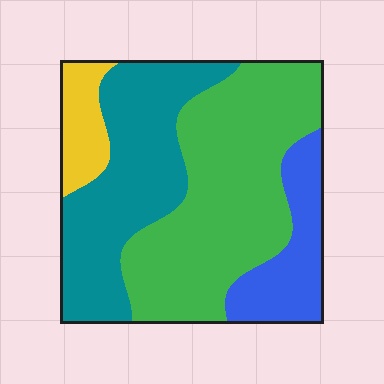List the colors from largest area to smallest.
From largest to smallest: green, teal, blue, yellow.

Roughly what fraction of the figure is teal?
Teal takes up between a sixth and a third of the figure.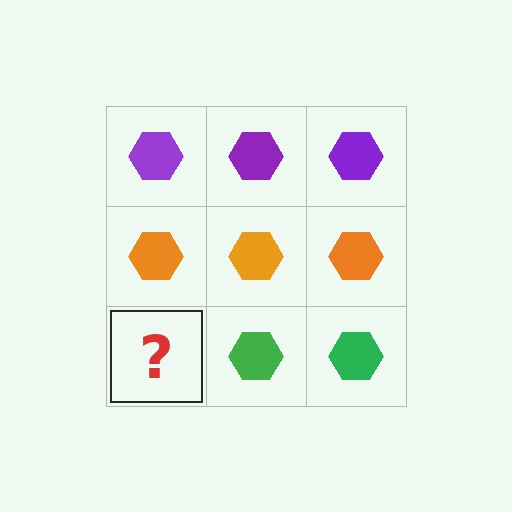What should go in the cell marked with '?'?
The missing cell should contain a green hexagon.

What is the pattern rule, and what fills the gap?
The rule is that each row has a consistent color. The gap should be filled with a green hexagon.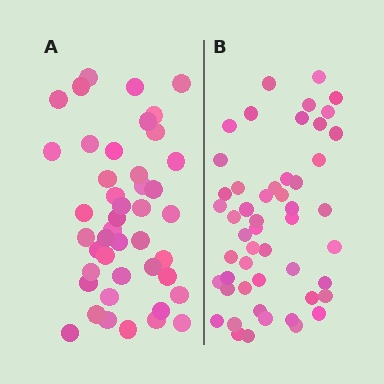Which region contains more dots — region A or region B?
Region B (the right region) has more dots.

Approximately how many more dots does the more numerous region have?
Region B has roughly 8 or so more dots than region A.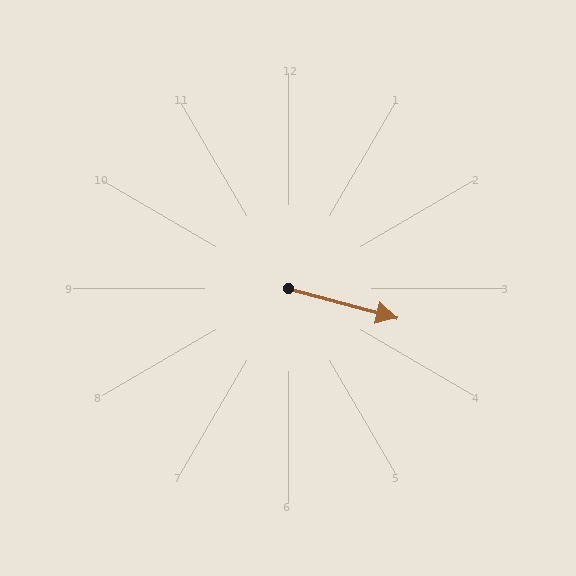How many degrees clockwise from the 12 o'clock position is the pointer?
Approximately 105 degrees.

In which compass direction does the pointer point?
East.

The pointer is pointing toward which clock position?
Roughly 4 o'clock.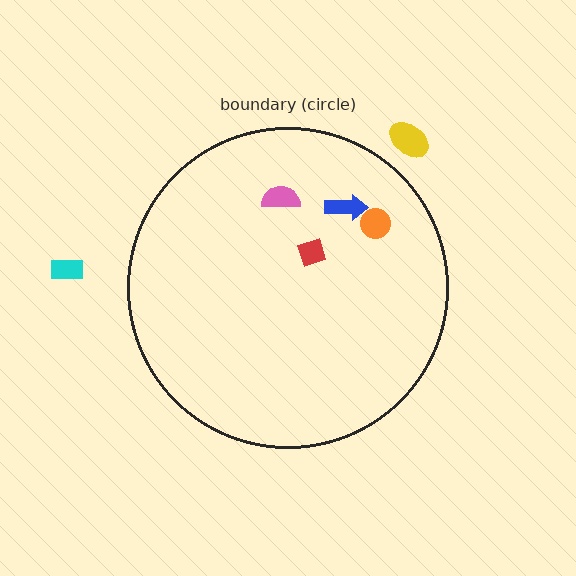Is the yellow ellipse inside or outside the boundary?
Outside.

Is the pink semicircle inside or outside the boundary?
Inside.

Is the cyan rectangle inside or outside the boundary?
Outside.